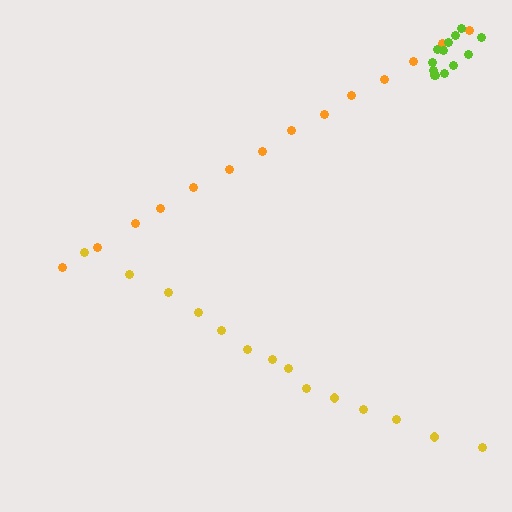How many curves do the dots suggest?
There are 3 distinct paths.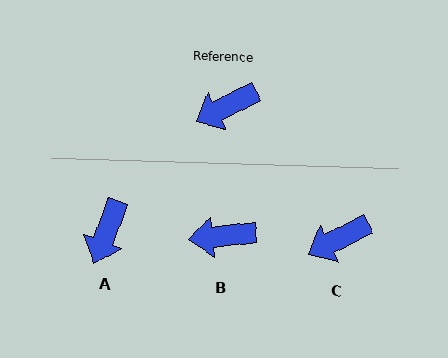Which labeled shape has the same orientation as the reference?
C.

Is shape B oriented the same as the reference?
No, it is off by about 21 degrees.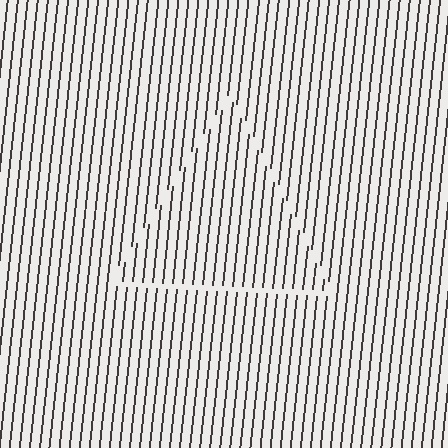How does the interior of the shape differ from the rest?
The interior of the shape contains the same grating, shifted by half a period — the contour is defined by the phase discontinuity where line-ends from the inner and outer gratings abut.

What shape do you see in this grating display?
An illusory triangle. The interior of the shape contains the same grating, shifted by half a period — the contour is defined by the phase discontinuity where line-ends from the inner and outer gratings abut.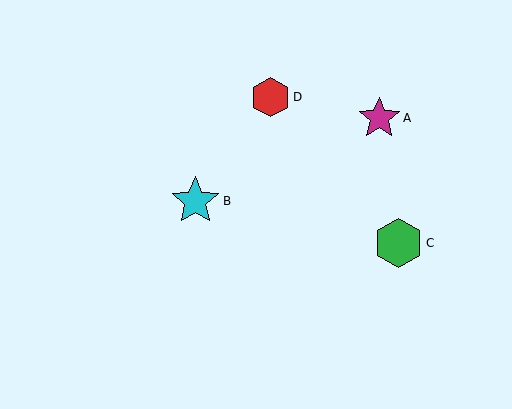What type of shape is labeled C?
Shape C is a green hexagon.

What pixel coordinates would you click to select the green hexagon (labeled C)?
Click at (399, 243) to select the green hexagon C.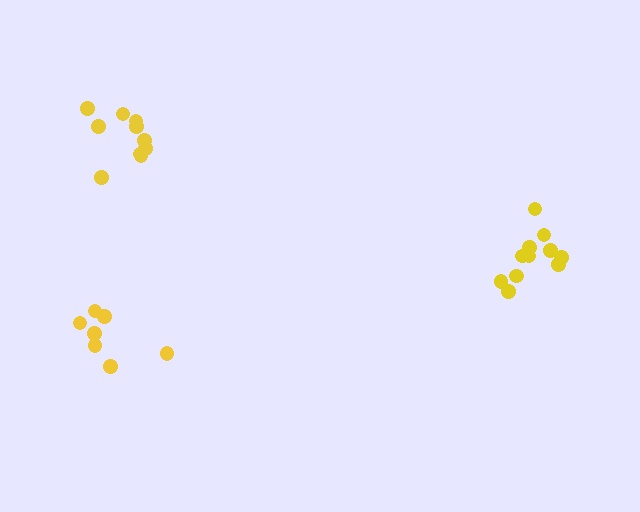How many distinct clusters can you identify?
There are 3 distinct clusters.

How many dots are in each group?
Group 1: 11 dots, Group 2: 7 dots, Group 3: 10 dots (28 total).